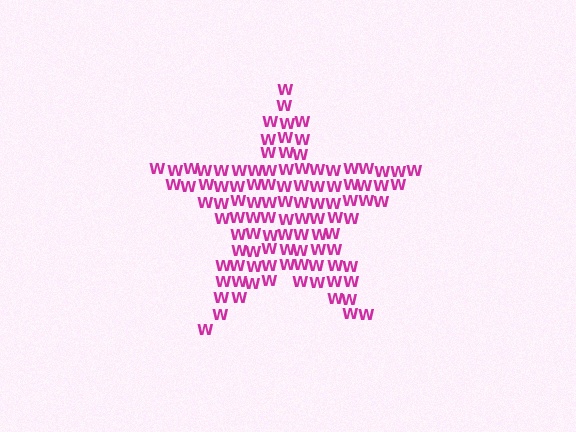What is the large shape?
The large shape is a star.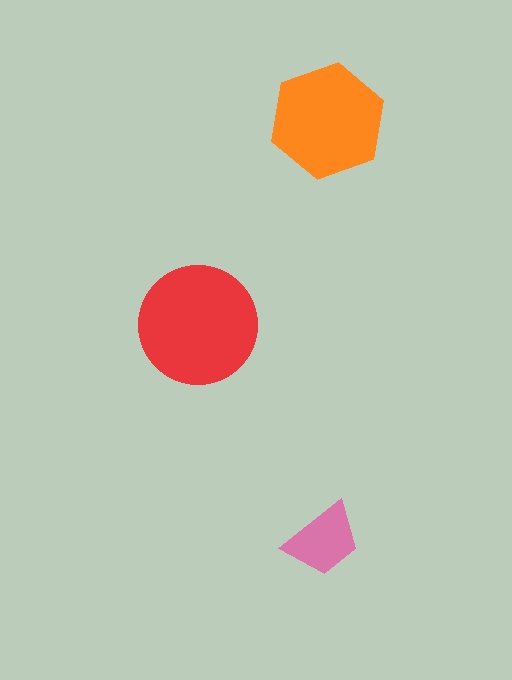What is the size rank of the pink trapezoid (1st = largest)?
3rd.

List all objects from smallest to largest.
The pink trapezoid, the orange hexagon, the red circle.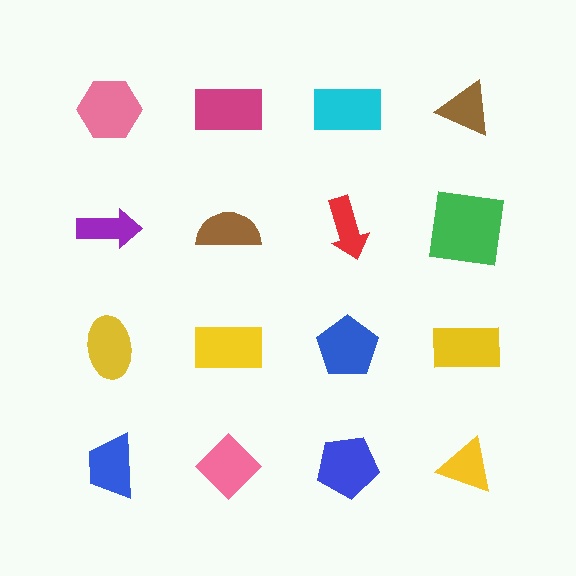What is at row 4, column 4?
A yellow triangle.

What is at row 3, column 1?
A yellow ellipse.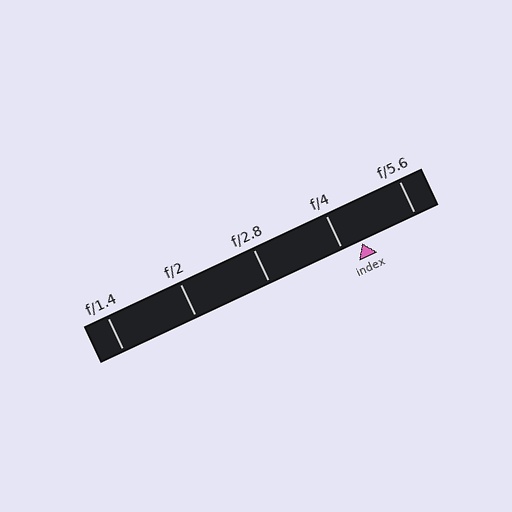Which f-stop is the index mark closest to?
The index mark is closest to f/4.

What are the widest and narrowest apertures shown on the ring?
The widest aperture shown is f/1.4 and the narrowest is f/5.6.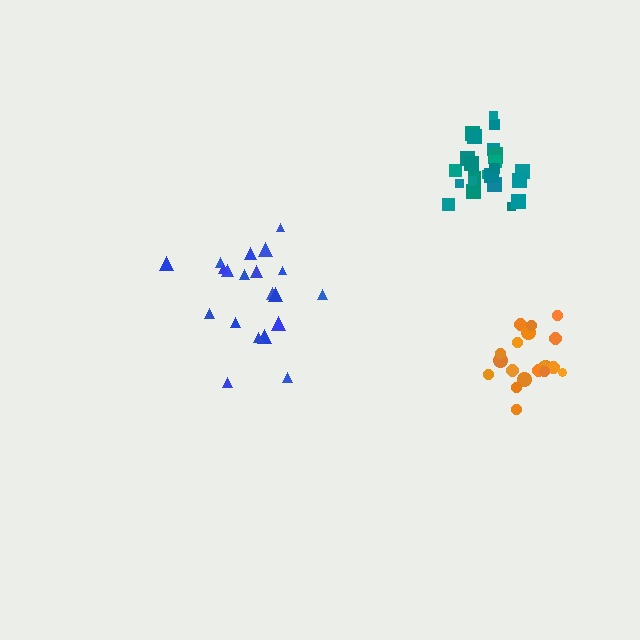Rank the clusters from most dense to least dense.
teal, orange, blue.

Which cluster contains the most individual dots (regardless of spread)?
Teal (26).